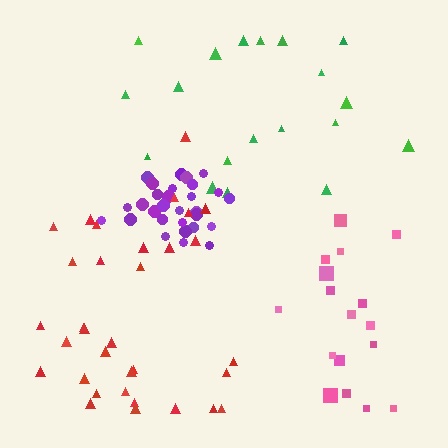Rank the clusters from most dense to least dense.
purple, pink, red, green.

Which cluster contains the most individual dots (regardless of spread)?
Red (33).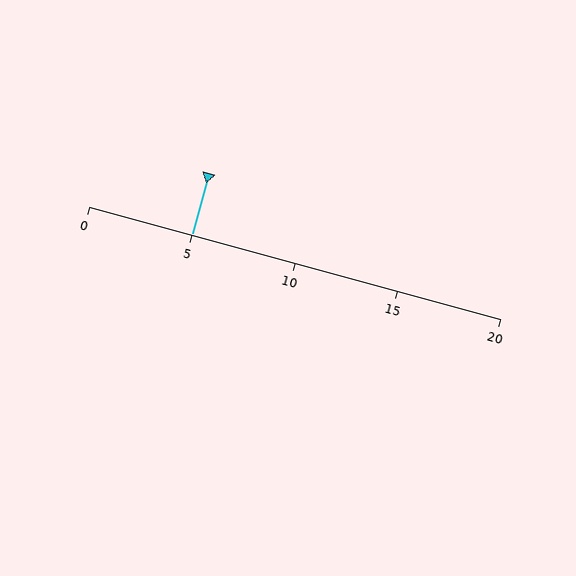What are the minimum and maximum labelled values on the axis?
The axis runs from 0 to 20.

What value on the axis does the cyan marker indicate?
The marker indicates approximately 5.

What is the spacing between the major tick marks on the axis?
The major ticks are spaced 5 apart.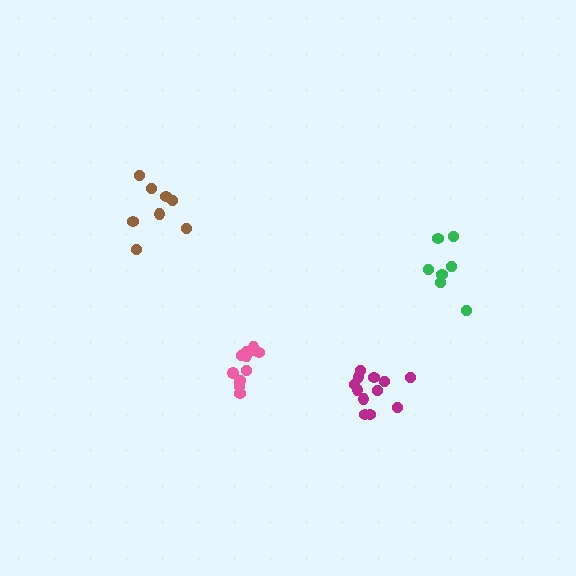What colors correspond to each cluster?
The clusters are colored: magenta, brown, pink, green.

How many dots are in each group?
Group 1: 12 dots, Group 2: 8 dots, Group 3: 12 dots, Group 4: 7 dots (39 total).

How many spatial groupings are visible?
There are 4 spatial groupings.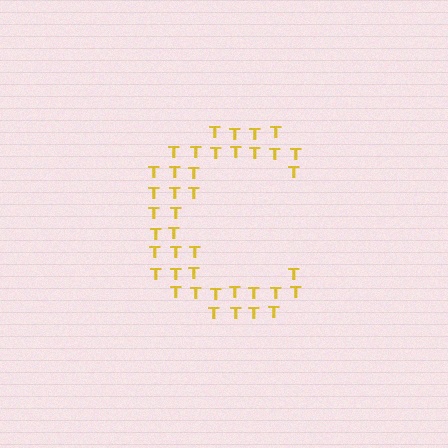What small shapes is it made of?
It is made of small letter T's.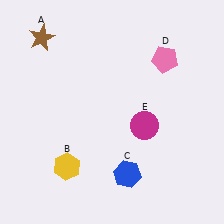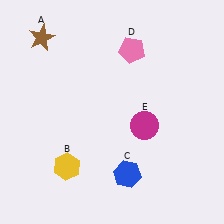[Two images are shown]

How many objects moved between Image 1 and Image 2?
1 object moved between the two images.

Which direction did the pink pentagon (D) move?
The pink pentagon (D) moved left.